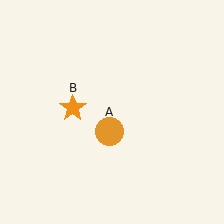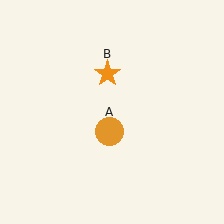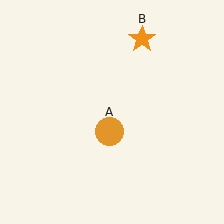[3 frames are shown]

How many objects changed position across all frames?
1 object changed position: orange star (object B).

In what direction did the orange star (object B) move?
The orange star (object B) moved up and to the right.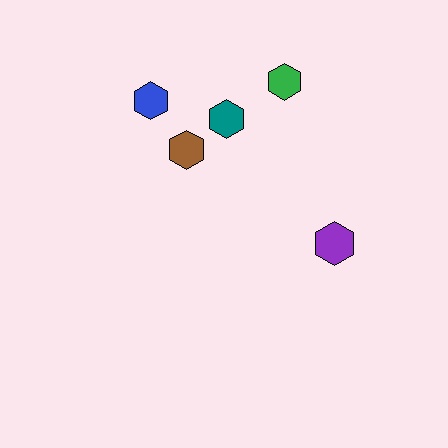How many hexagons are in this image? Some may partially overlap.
There are 5 hexagons.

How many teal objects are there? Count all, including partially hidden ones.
There is 1 teal object.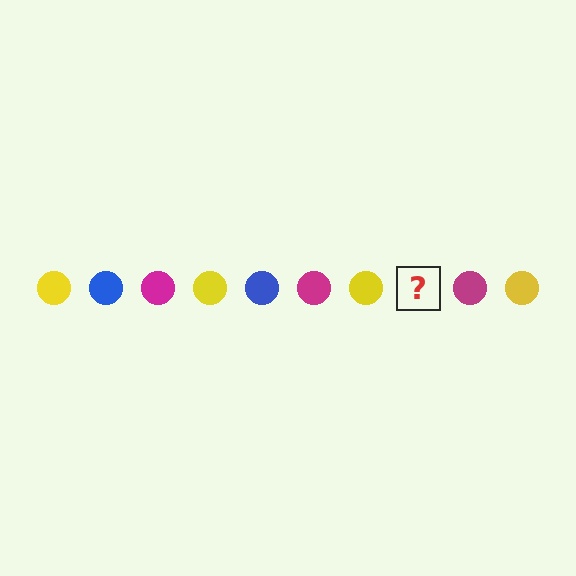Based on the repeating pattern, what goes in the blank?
The blank should be a blue circle.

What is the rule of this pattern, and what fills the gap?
The rule is that the pattern cycles through yellow, blue, magenta circles. The gap should be filled with a blue circle.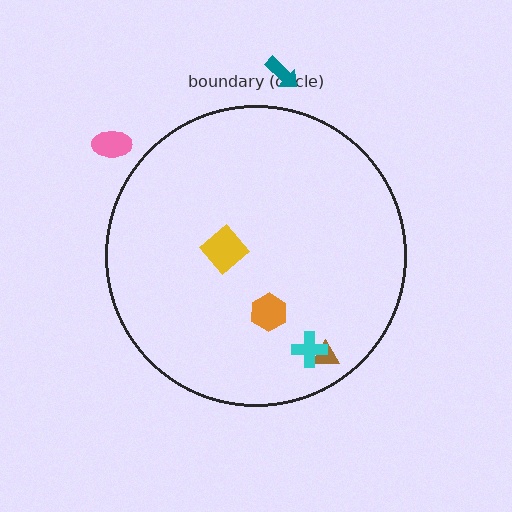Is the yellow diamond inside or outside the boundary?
Inside.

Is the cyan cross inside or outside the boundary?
Inside.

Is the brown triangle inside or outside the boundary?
Inside.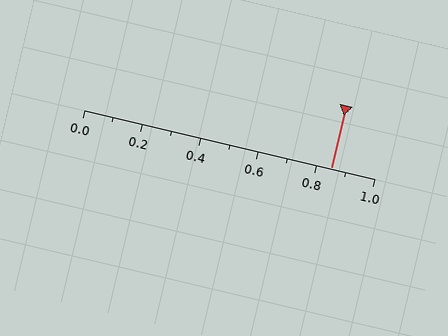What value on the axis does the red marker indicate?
The marker indicates approximately 0.85.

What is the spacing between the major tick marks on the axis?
The major ticks are spaced 0.2 apart.